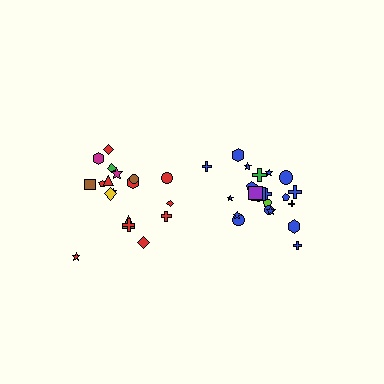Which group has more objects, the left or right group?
The right group.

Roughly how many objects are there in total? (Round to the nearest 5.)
Roughly 40 objects in total.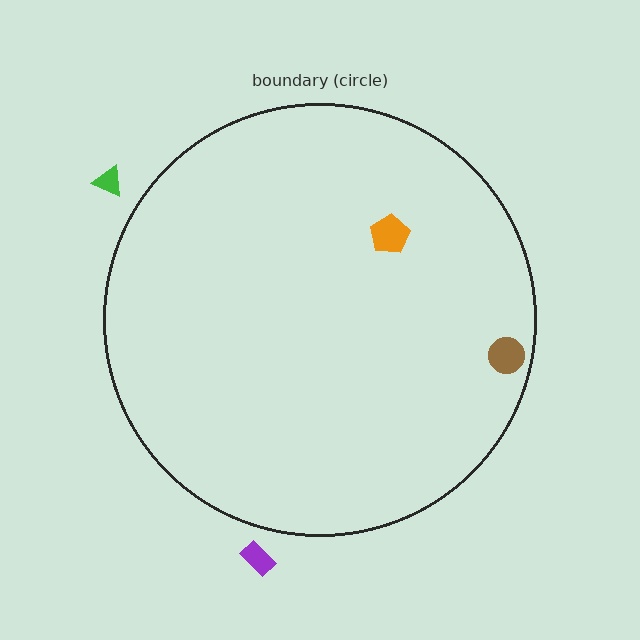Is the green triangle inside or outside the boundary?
Outside.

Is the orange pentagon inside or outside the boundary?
Inside.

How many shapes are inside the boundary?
2 inside, 2 outside.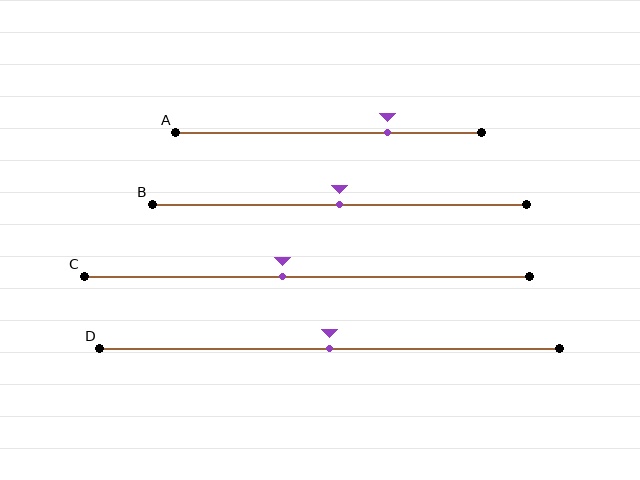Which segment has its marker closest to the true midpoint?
Segment B has its marker closest to the true midpoint.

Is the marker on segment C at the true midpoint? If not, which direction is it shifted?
No, the marker on segment C is shifted to the left by about 6% of the segment length.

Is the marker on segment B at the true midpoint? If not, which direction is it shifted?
Yes, the marker on segment B is at the true midpoint.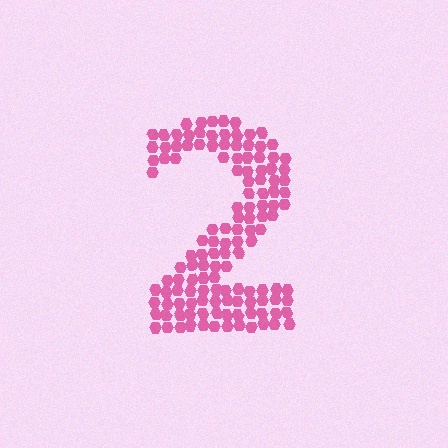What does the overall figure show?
The overall figure shows the digit 2.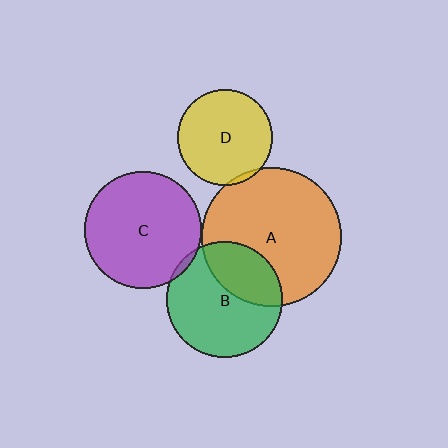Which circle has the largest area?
Circle A (orange).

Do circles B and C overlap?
Yes.